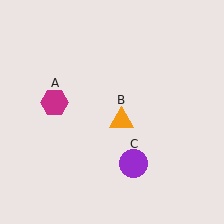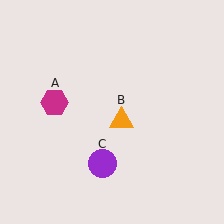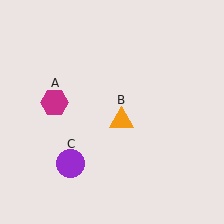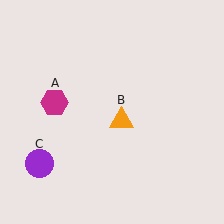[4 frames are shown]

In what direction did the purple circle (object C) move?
The purple circle (object C) moved left.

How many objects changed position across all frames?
1 object changed position: purple circle (object C).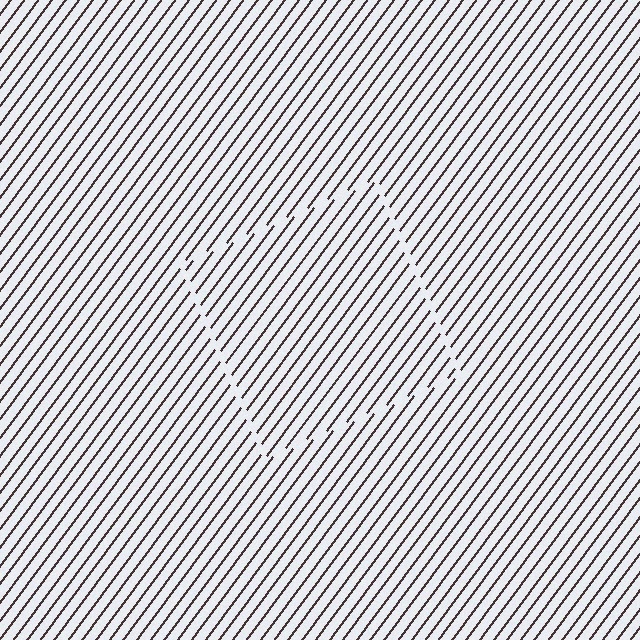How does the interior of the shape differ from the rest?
The interior of the shape contains the same grating, shifted by half a period — the contour is defined by the phase discontinuity where line-ends from the inner and outer gratings abut.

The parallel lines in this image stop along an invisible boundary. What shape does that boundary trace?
An illusory square. The interior of the shape contains the same grating, shifted by half a period — the contour is defined by the phase discontinuity where line-ends from the inner and outer gratings abut.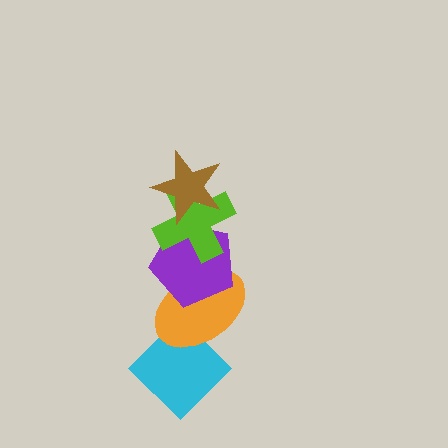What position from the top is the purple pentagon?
The purple pentagon is 3rd from the top.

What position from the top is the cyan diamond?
The cyan diamond is 5th from the top.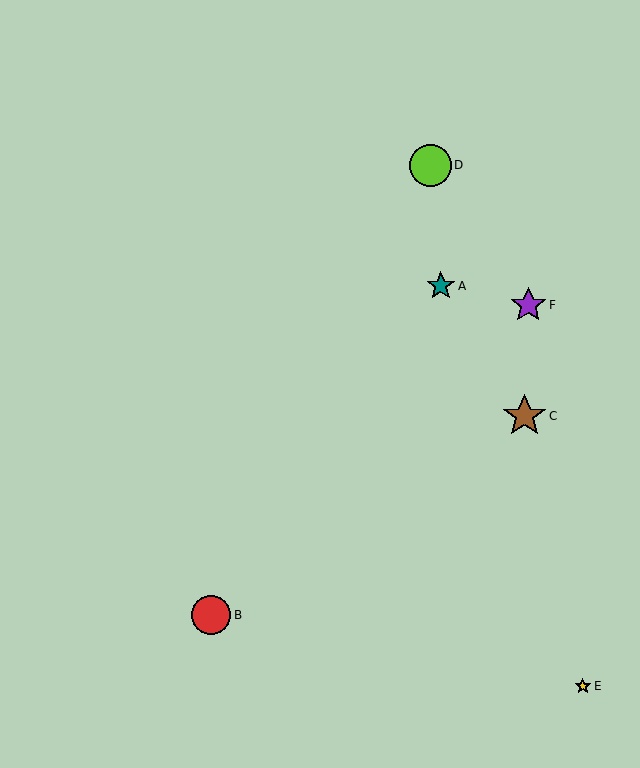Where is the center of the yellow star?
The center of the yellow star is at (583, 686).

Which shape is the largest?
The brown star (labeled C) is the largest.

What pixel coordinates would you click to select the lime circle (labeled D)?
Click at (430, 165) to select the lime circle D.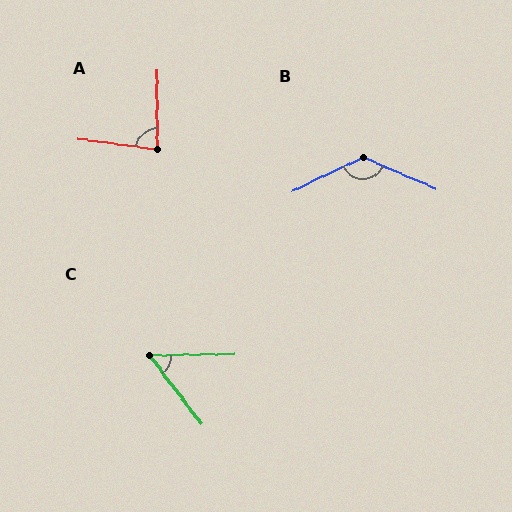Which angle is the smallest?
C, at approximately 54 degrees.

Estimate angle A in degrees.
Approximately 82 degrees.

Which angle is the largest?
B, at approximately 131 degrees.